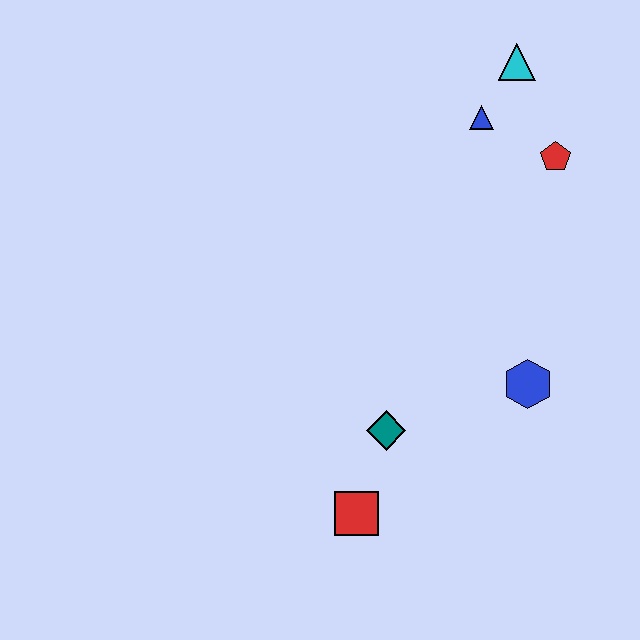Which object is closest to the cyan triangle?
The blue triangle is closest to the cyan triangle.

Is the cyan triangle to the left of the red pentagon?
Yes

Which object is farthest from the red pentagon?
The red square is farthest from the red pentagon.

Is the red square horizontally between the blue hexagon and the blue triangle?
No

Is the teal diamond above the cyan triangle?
No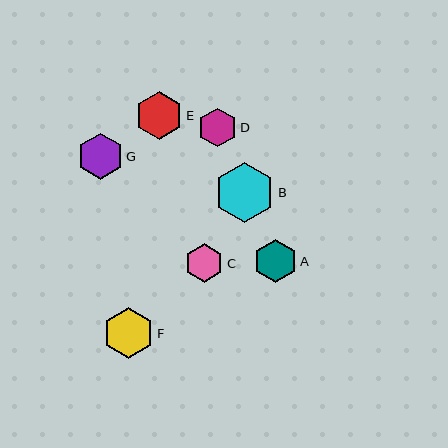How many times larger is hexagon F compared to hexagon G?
Hexagon F is approximately 1.1 times the size of hexagon G.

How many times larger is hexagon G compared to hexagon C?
Hexagon G is approximately 1.2 times the size of hexagon C.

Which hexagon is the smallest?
Hexagon C is the smallest with a size of approximately 39 pixels.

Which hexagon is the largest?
Hexagon B is the largest with a size of approximately 60 pixels.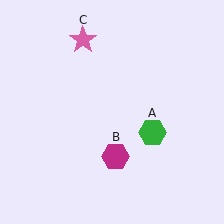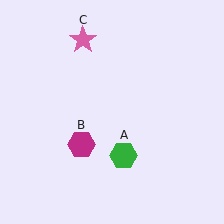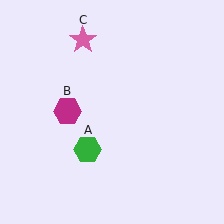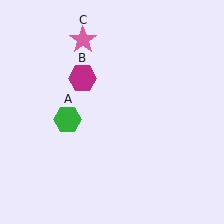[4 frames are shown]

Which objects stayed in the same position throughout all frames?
Pink star (object C) remained stationary.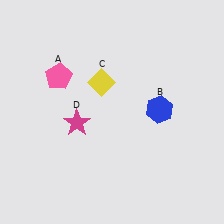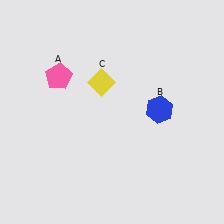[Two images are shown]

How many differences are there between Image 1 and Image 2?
There is 1 difference between the two images.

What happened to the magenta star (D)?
The magenta star (D) was removed in Image 2. It was in the bottom-left area of Image 1.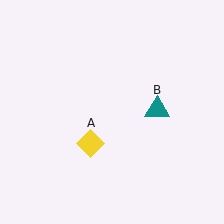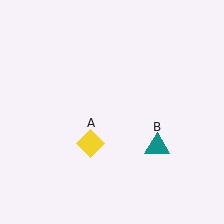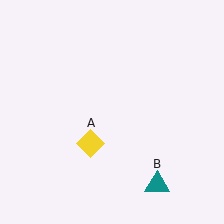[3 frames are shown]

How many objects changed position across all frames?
1 object changed position: teal triangle (object B).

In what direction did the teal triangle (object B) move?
The teal triangle (object B) moved down.